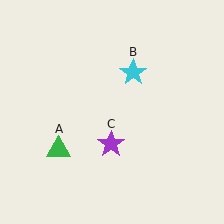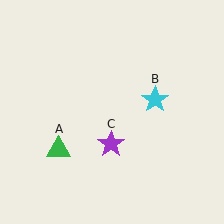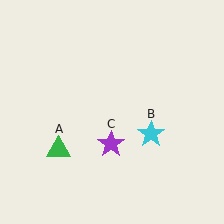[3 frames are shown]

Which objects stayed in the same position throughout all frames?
Green triangle (object A) and purple star (object C) remained stationary.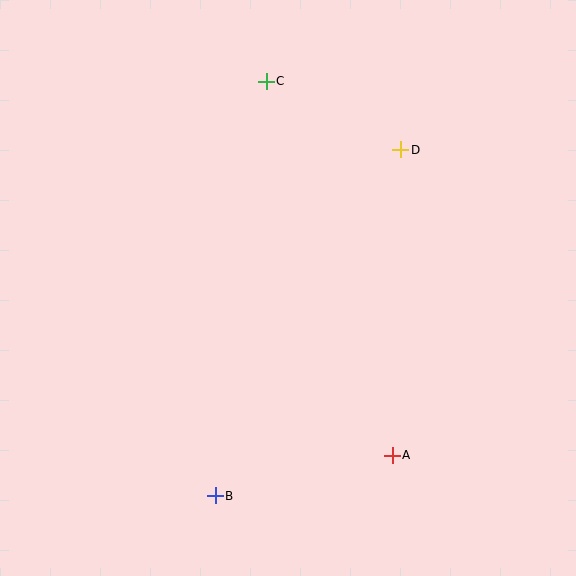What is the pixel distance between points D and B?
The distance between D and B is 393 pixels.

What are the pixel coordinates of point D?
Point D is at (401, 150).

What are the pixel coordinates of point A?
Point A is at (392, 455).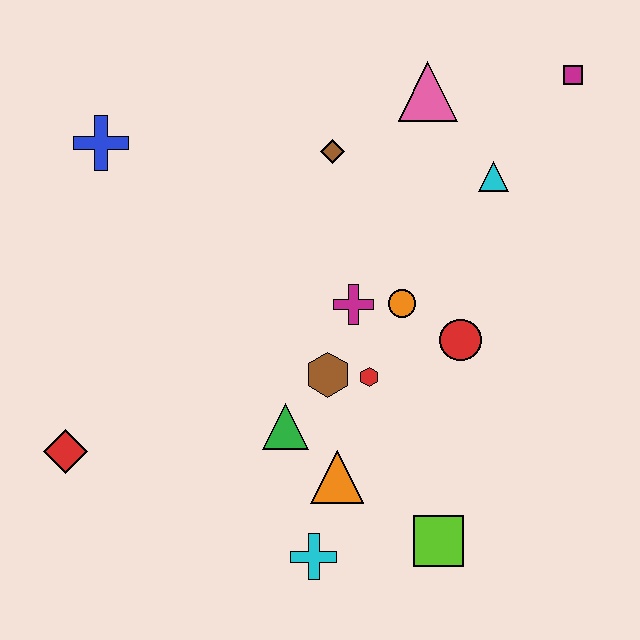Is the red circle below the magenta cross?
Yes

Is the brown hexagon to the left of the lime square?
Yes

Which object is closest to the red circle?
The orange circle is closest to the red circle.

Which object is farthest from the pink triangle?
The red diamond is farthest from the pink triangle.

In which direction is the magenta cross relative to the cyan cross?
The magenta cross is above the cyan cross.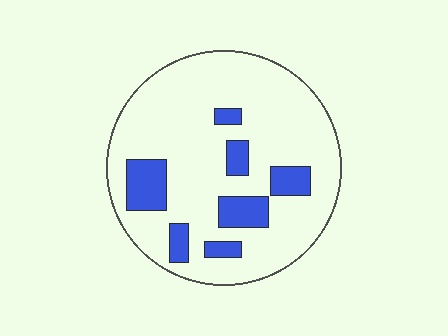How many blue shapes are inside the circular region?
7.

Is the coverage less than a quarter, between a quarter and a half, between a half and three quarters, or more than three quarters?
Less than a quarter.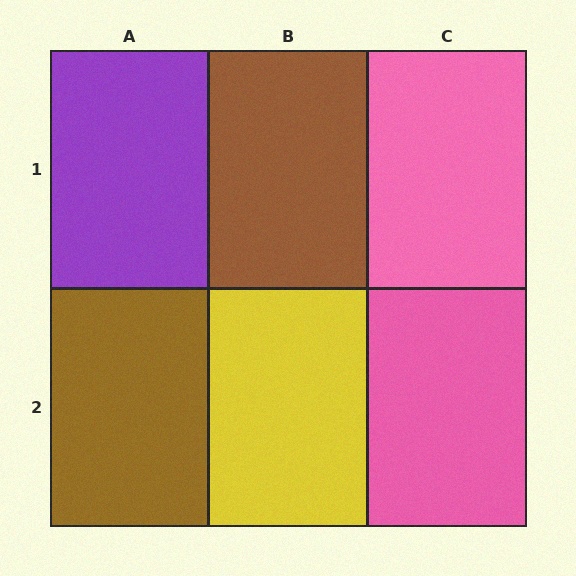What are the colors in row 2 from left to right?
Brown, yellow, pink.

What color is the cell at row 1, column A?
Purple.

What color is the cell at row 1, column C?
Pink.